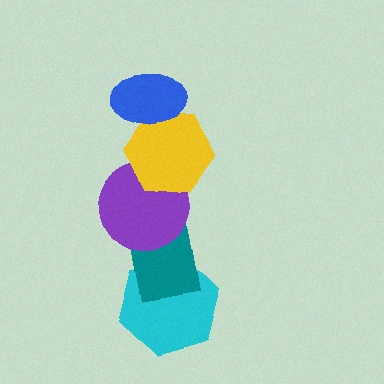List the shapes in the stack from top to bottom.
From top to bottom: the blue ellipse, the yellow hexagon, the purple circle, the teal rectangle, the cyan hexagon.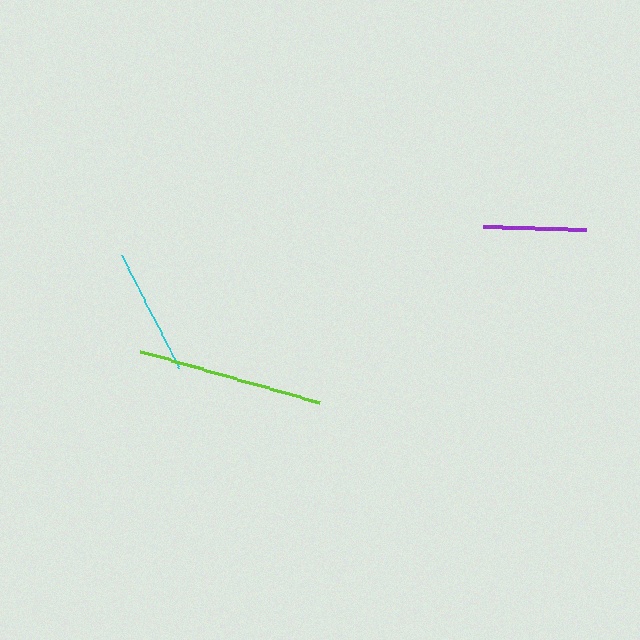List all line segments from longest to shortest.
From longest to shortest: lime, cyan, purple.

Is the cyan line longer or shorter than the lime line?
The lime line is longer than the cyan line.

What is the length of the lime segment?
The lime segment is approximately 186 pixels long.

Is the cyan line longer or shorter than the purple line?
The cyan line is longer than the purple line.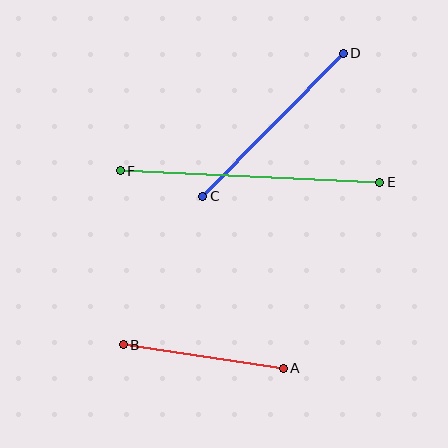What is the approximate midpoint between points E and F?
The midpoint is at approximately (250, 177) pixels.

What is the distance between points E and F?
The distance is approximately 260 pixels.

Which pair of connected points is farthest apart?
Points E and F are farthest apart.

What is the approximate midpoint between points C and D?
The midpoint is at approximately (273, 125) pixels.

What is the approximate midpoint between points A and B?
The midpoint is at approximately (203, 356) pixels.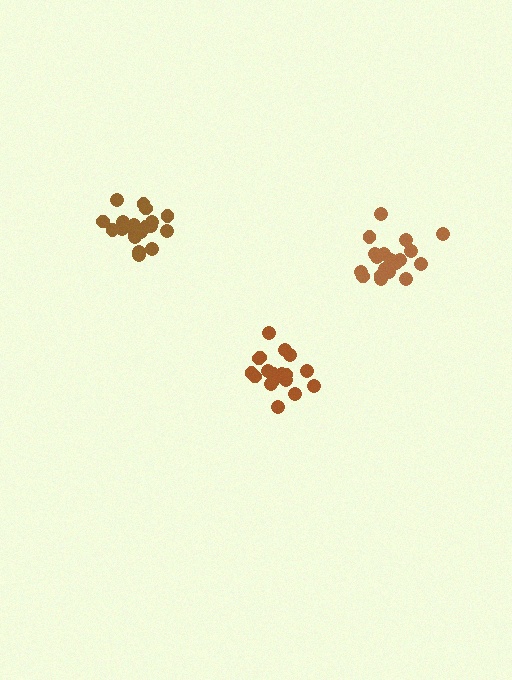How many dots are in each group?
Group 1: 20 dots, Group 2: 19 dots, Group 3: 19 dots (58 total).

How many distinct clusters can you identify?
There are 3 distinct clusters.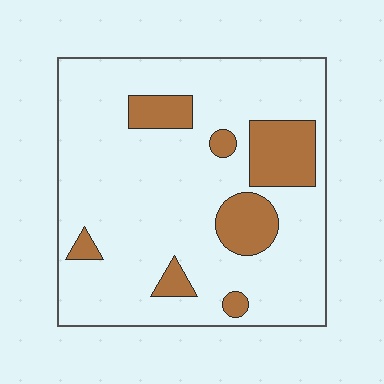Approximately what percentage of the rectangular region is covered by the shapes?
Approximately 20%.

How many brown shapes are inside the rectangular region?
7.